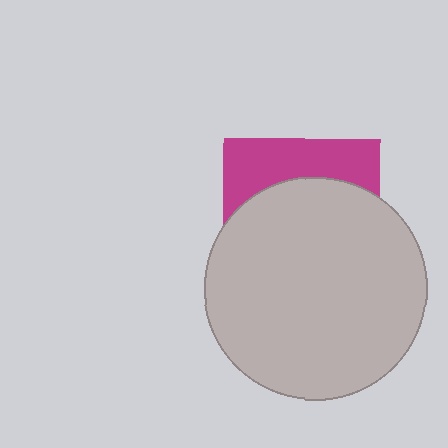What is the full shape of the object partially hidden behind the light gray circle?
The partially hidden object is a magenta square.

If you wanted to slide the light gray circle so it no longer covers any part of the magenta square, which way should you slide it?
Slide it down — that is the most direct way to separate the two shapes.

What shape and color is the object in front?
The object in front is a light gray circle.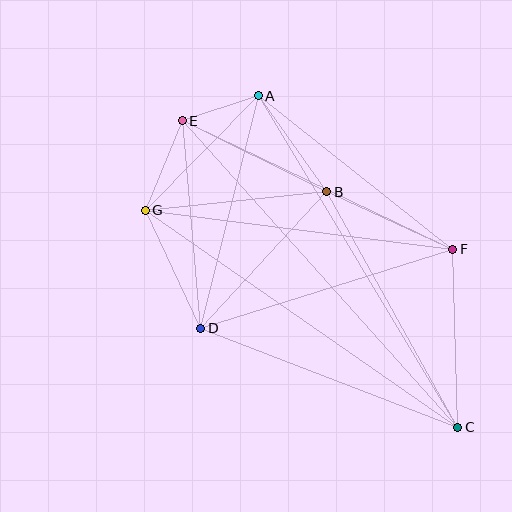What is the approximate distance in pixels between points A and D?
The distance between A and D is approximately 240 pixels.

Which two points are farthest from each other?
Points C and E are farthest from each other.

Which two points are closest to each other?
Points A and E are closest to each other.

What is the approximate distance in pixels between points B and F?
The distance between B and F is approximately 138 pixels.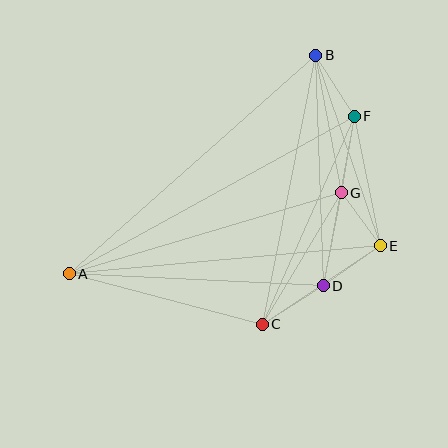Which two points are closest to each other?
Points E and G are closest to each other.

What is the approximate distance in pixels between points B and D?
The distance between B and D is approximately 230 pixels.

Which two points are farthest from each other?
Points A and B are farthest from each other.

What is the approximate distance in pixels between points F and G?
The distance between F and G is approximately 78 pixels.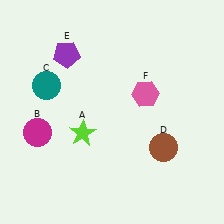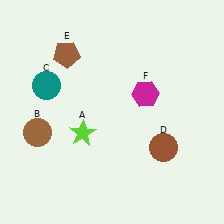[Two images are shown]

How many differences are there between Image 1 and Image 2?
There are 3 differences between the two images.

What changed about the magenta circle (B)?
In Image 1, B is magenta. In Image 2, it changed to brown.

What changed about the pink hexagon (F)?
In Image 1, F is pink. In Image 2, it changed to magenta.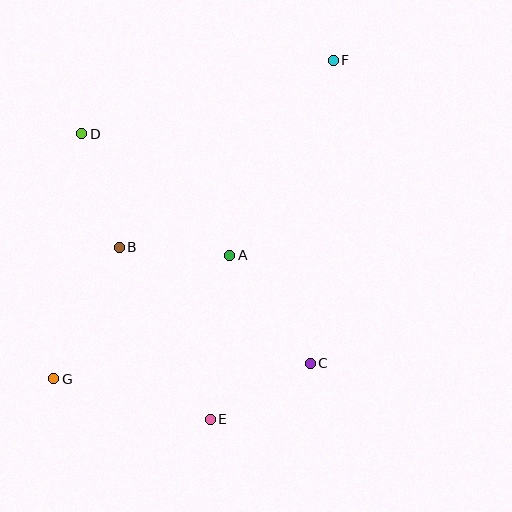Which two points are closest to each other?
Points A and B are closest to each other.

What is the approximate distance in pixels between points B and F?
The distance between B and F is approximately 284 pixels.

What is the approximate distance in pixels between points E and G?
The distance between E and G is approximately 162 pixels.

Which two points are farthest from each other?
Points F and G are farthest from each other.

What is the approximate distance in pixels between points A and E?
The distance between A and E is approximately 165 pixels.